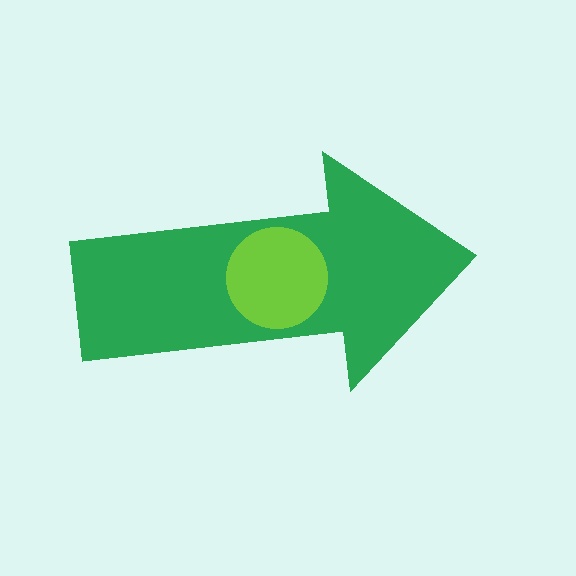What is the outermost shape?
The green arrow.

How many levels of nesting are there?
2.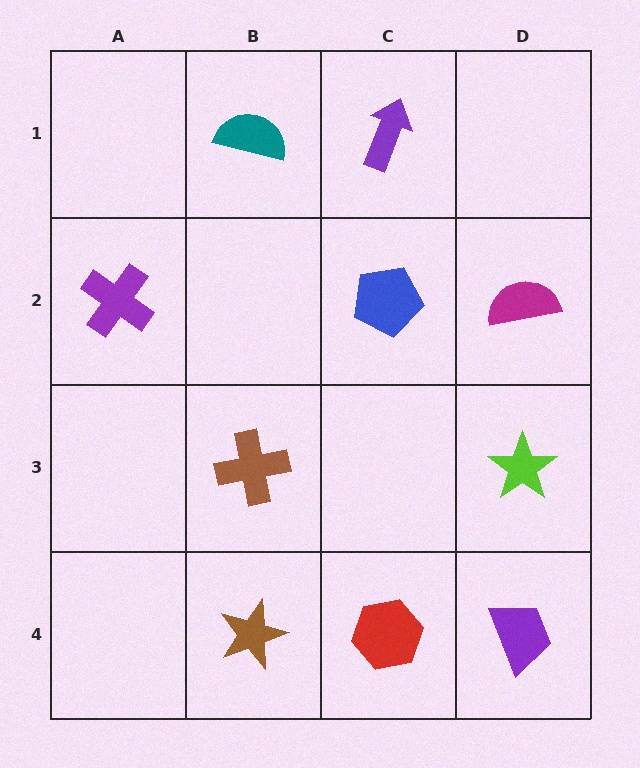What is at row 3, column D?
A lime star.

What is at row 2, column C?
A blue pentagon.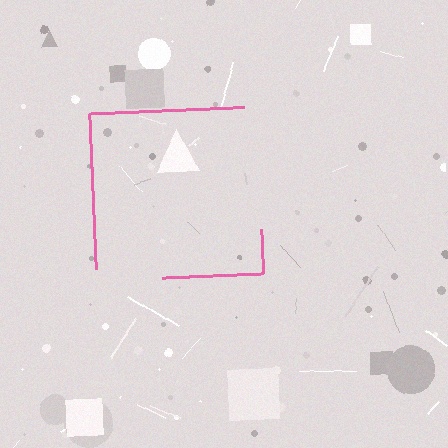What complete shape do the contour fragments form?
The contour fragments form a square.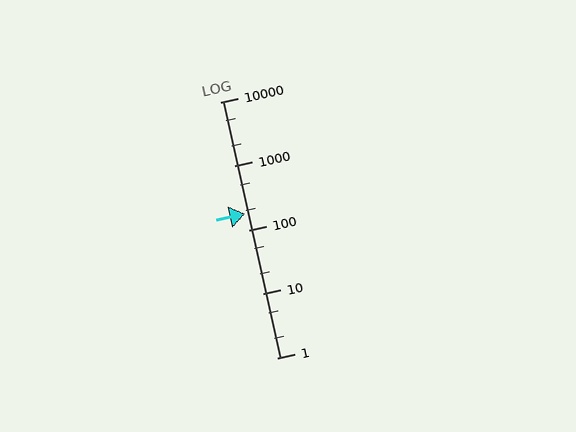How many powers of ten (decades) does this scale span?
The scale spans 4 decades, from 1 to 10000.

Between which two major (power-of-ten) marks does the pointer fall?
The pointer is between 100 and 1000.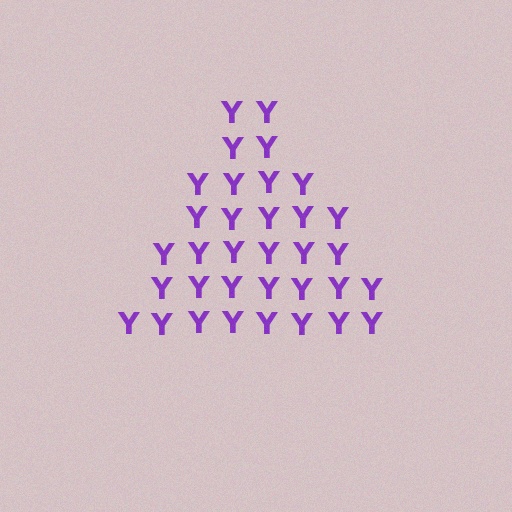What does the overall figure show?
The overall figure shows a triangle.